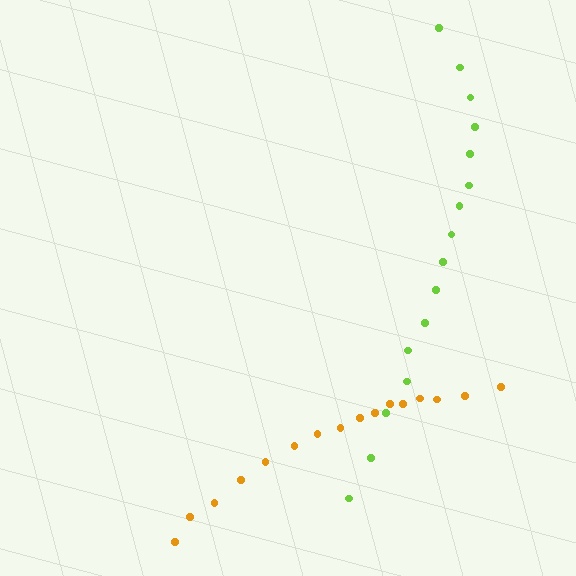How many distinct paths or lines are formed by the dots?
There are 2 distinct paths.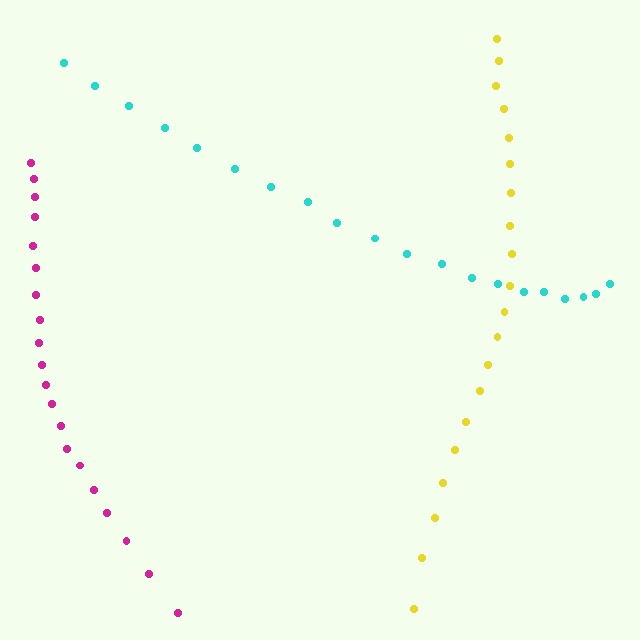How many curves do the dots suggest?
There are 3 distinct paths.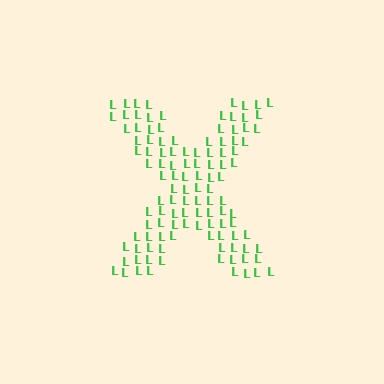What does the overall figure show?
The overall figure shows the letter X.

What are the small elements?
The small elements are letter L's.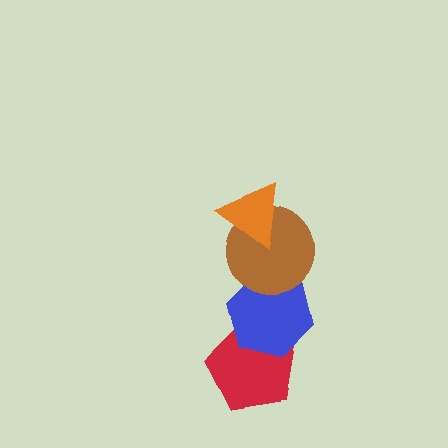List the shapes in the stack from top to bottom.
From top to bottom: the orange triangle, the brown circle, the blue hexagon, the red pentagon.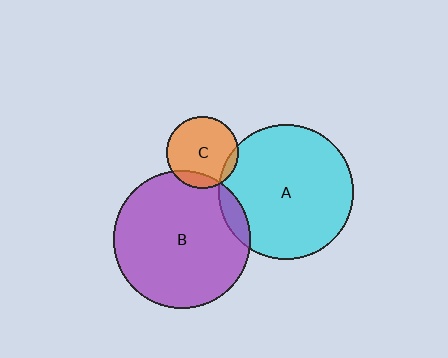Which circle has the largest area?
Circle B (purple).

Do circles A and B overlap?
Yes.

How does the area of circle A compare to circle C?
Approximately 3.5 times.